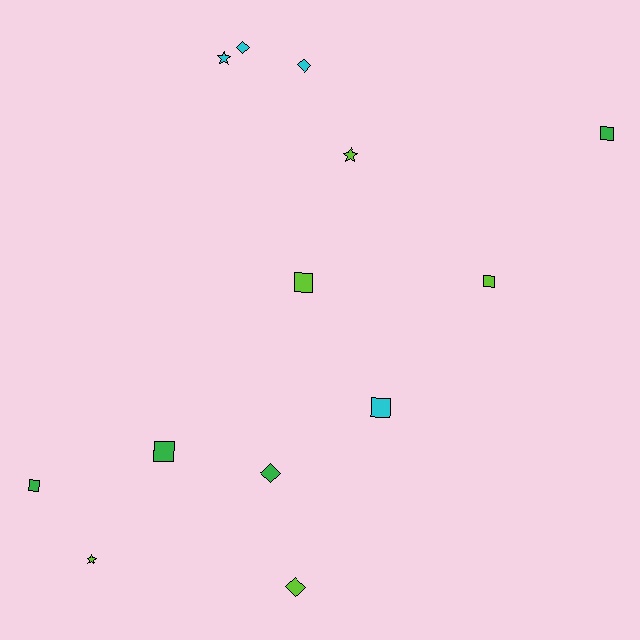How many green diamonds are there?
There is 1 green diamond.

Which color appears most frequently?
Lime, with 5 objects.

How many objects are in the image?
There are 13 objects.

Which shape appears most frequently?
Square, with 6 objects.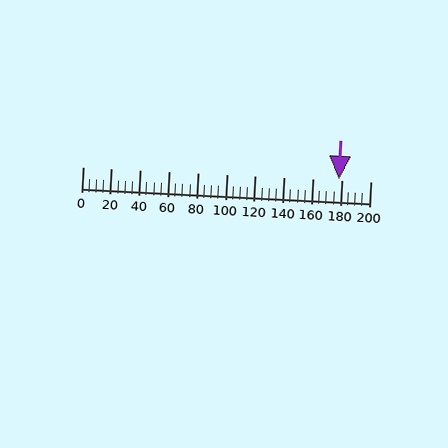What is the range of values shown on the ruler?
The ruler shows values from 0 to 200.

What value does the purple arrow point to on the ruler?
The purple arrow points to approximately 178.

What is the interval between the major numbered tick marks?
The major tick marks are spaced 20 units apart.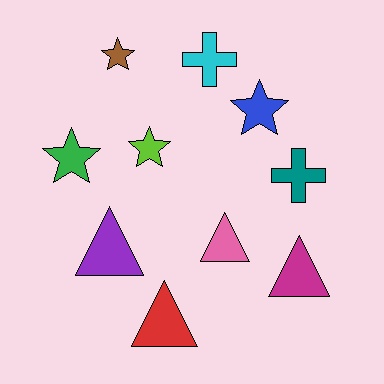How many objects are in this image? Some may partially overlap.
There are 10 objects.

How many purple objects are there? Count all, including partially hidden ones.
There is 1 purple object.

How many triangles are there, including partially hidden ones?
There are 4 triangles.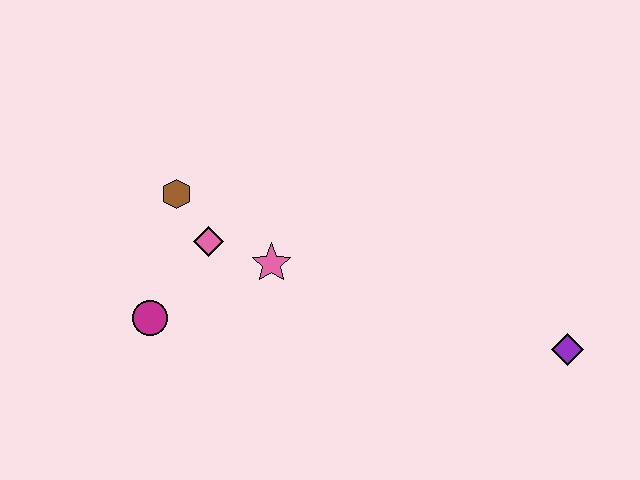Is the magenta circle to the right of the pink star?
No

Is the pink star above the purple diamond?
Yes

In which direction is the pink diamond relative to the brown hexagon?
The pink diamond is below the brown hexagon.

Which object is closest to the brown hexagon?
The pink diamond is closest to the brown hexagon.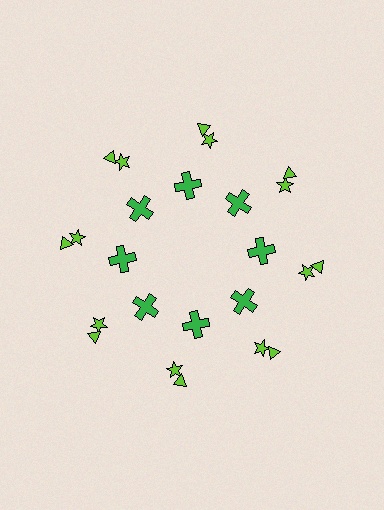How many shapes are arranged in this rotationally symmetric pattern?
There are 24 shapes, arranged in 8 groups of 3.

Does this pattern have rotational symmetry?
Yes, this pattern has 8-fold rotational symmetry. It looks the same after rotating 45 degrees around the center.